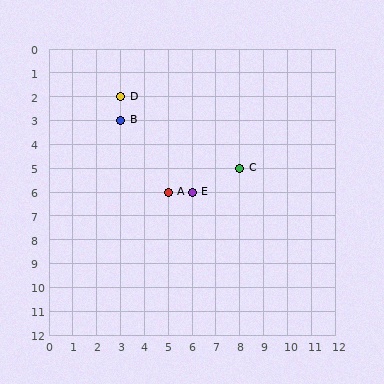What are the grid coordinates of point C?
Point C is at grid coordinates (8, 5).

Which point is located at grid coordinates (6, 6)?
Point E is at (6, 6).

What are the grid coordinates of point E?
Point E is at grid coordinates (6, 6).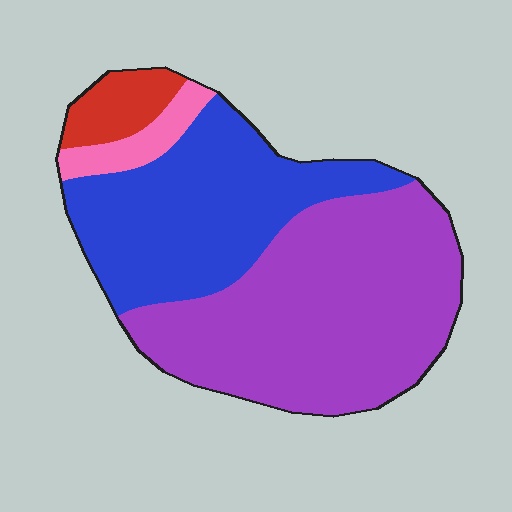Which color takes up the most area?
Purple, at roughly 50%.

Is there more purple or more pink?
Purple.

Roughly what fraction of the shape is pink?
Pink covers around 5% of the shape.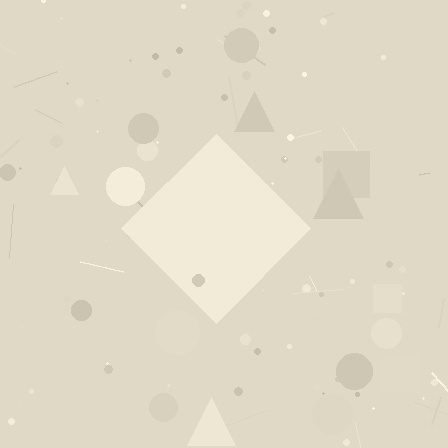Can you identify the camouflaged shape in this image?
The camouflaged shape is a diamond.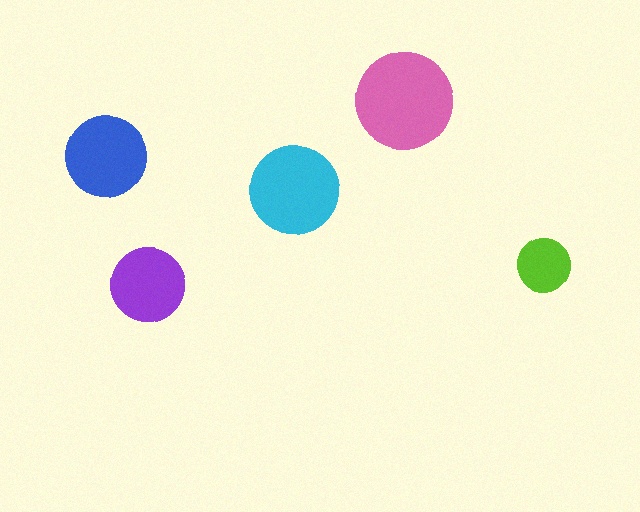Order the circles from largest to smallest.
the pink one, the cyan one, the blue one, the purple one, the lime one.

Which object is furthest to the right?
The lime circle is rightmost.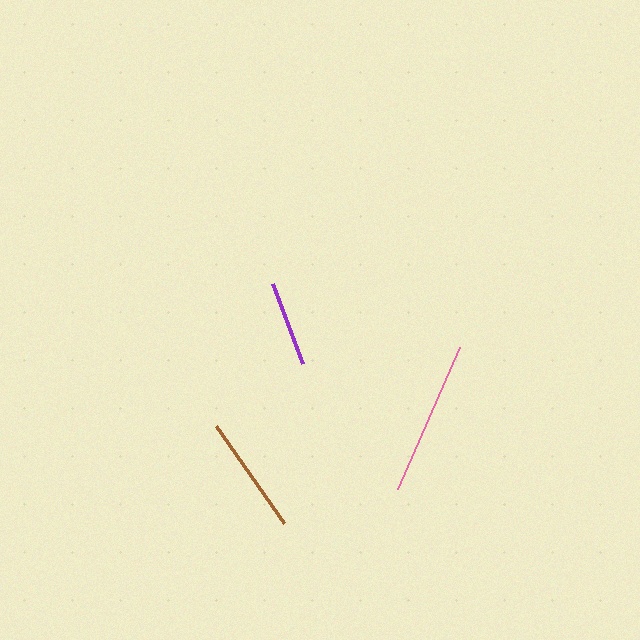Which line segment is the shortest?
The purple line is the shortest at approximately 85 pixels.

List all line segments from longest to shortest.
From longest to shortest: pink, brown, purple.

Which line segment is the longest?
The pink line is the longest at approximately 155 pixels.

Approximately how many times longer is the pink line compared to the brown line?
The pink line is approximately 1.3 times the length of the brown line.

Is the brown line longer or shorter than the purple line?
The brown line is longer than the purple line.